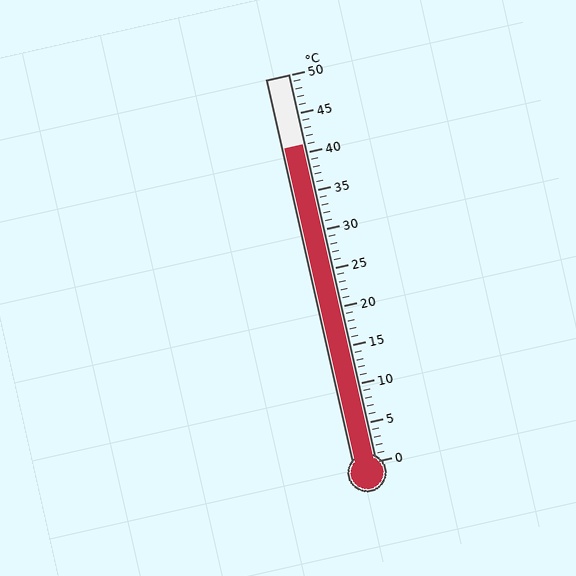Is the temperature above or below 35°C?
The temperature is above 35°C.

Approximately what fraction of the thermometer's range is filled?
The thermometer is filled to approximately 80% of its range.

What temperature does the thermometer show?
The thermometer shows approximately 41°C.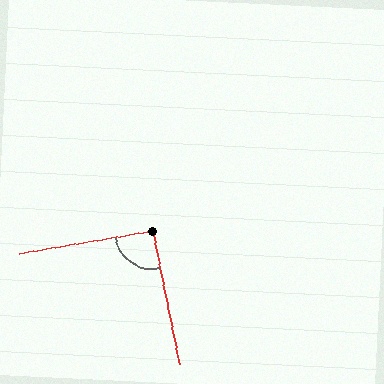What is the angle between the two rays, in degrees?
Approximately 91 degrees.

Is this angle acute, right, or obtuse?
It is approximately a right angle.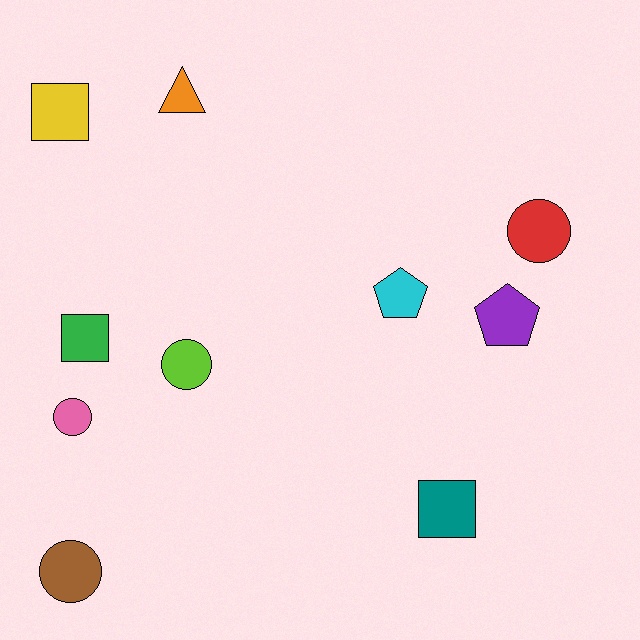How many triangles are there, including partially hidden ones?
There is 1 triangle.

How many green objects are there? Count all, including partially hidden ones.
There is 1 green object.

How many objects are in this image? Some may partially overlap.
There are 10 objects.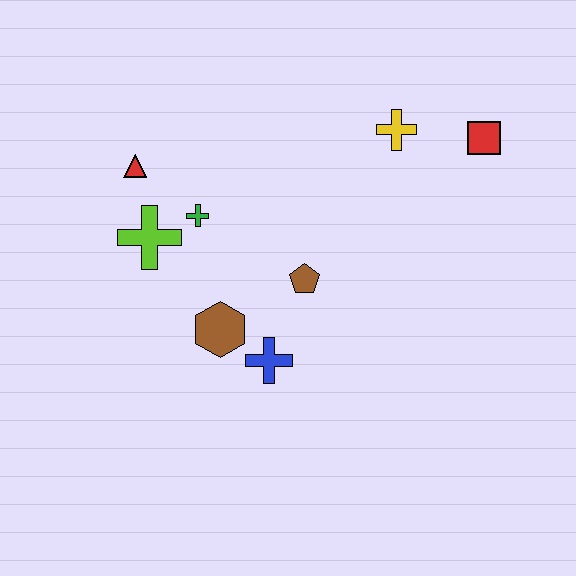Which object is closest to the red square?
The yellow cross is closest to the red square.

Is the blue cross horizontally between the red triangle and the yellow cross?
Yes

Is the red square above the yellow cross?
No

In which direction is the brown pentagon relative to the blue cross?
The brown pentagon is above the blue cross.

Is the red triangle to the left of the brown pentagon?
Yes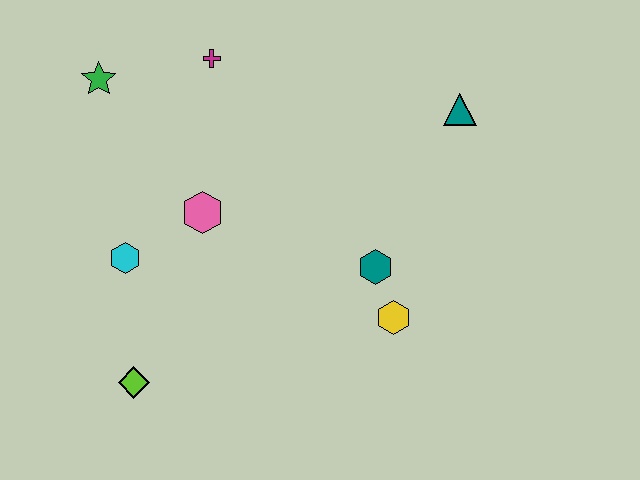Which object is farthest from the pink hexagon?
The teal triangle is farthest from the pink hexagon.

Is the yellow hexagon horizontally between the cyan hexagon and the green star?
No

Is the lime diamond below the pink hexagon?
Yes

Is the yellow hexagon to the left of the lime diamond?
No